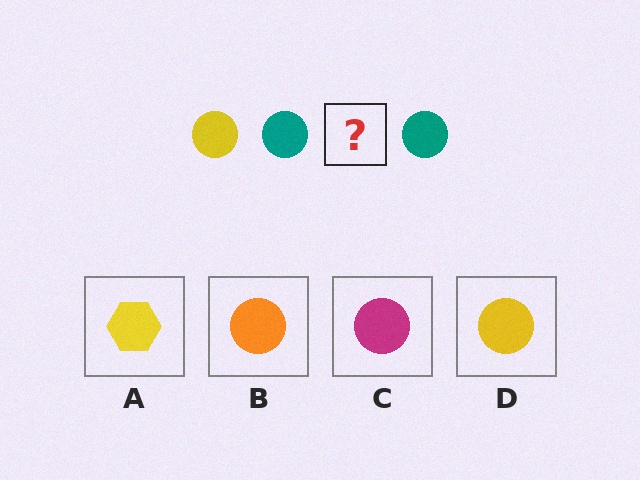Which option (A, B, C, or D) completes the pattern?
D.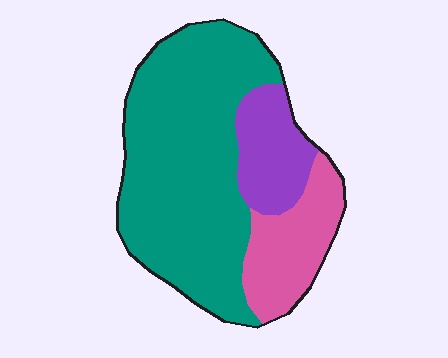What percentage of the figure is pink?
Pink takes up less than a quarter of the figure.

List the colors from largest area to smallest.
From largest to smallest: teal, pink, purple.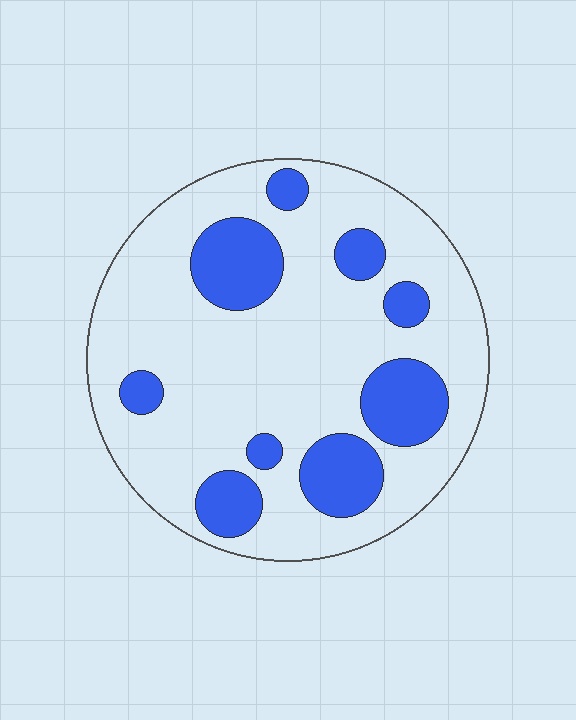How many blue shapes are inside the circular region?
9.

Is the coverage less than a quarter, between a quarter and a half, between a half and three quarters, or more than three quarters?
Less than a quarter.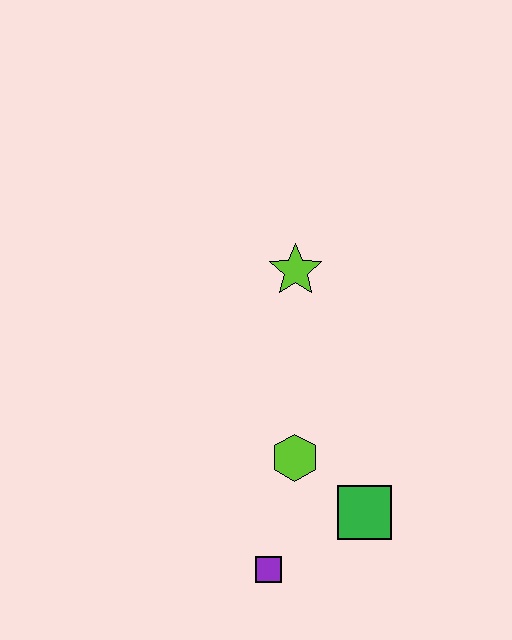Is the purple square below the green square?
Yes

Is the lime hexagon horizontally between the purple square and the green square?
Yes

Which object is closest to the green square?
The lime hexagon is closest to the green square.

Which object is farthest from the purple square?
The lime star is farthest from the purple square.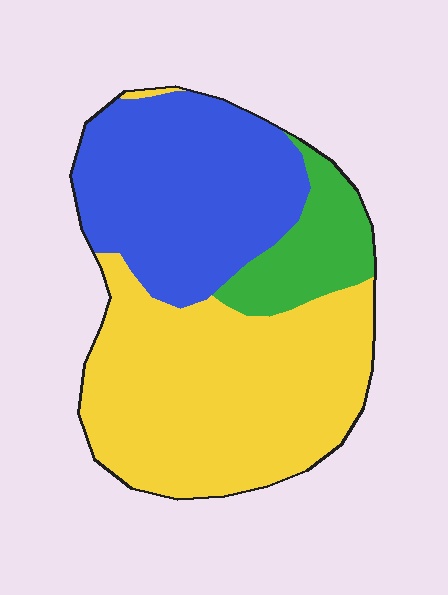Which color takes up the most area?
Yellow, at roughly 50%.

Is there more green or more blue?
Blue.